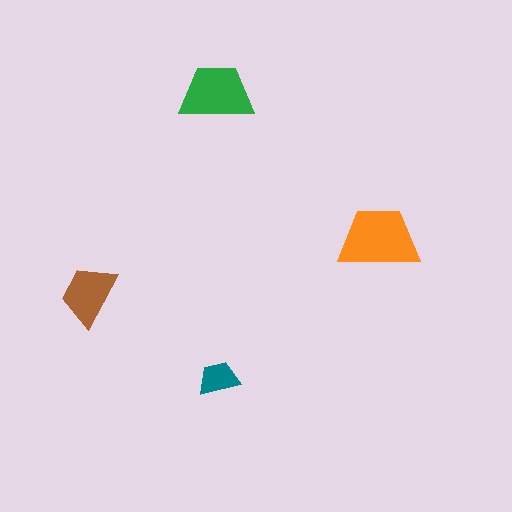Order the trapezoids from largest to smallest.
the orange one, the green one, the brown one, the teal one.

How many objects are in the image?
There are 4 objects in the image.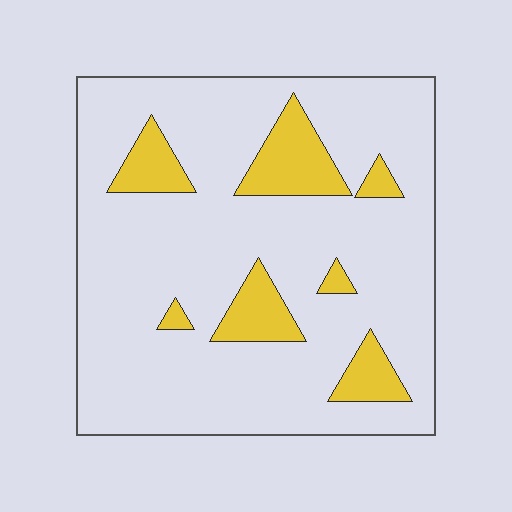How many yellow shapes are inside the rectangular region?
7.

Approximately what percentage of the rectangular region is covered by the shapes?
Approximately 15%.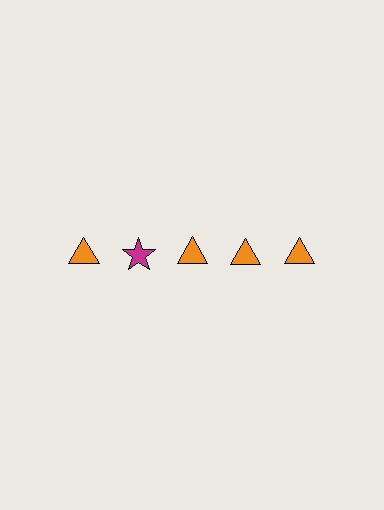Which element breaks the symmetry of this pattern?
The magenta star in the top row, second from left column breaks the symmetry. All other shapes are orange triangles.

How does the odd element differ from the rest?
It differs in both color (magenta instead of orange) and shape (star instead of triangle).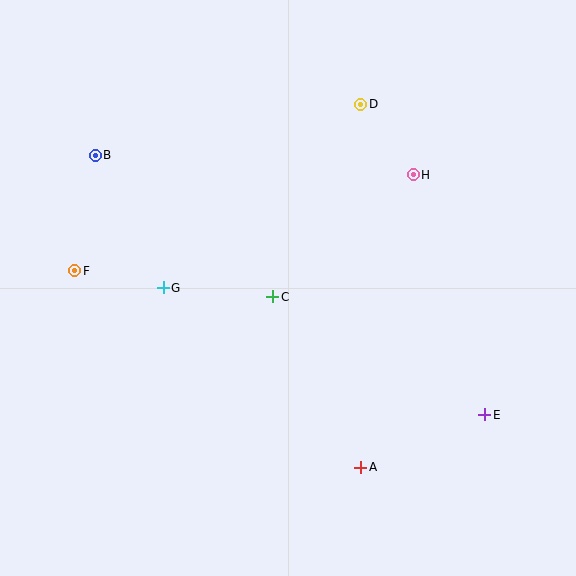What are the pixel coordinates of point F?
Point F is at (75, 271).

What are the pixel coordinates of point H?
Point H is at (413, 175).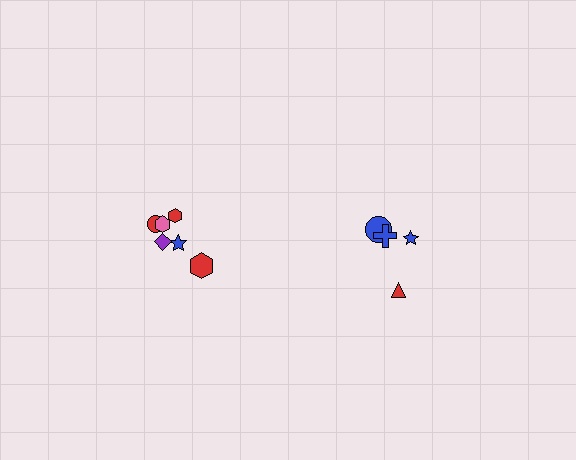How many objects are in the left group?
There are 6 objects.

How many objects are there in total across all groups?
There are 10 objects.